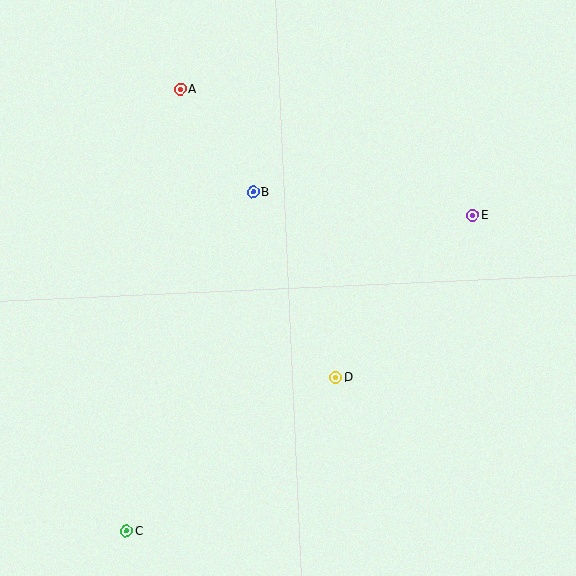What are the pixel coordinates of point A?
Point A is at (180, 89).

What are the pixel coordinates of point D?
Point D is at (336, 378).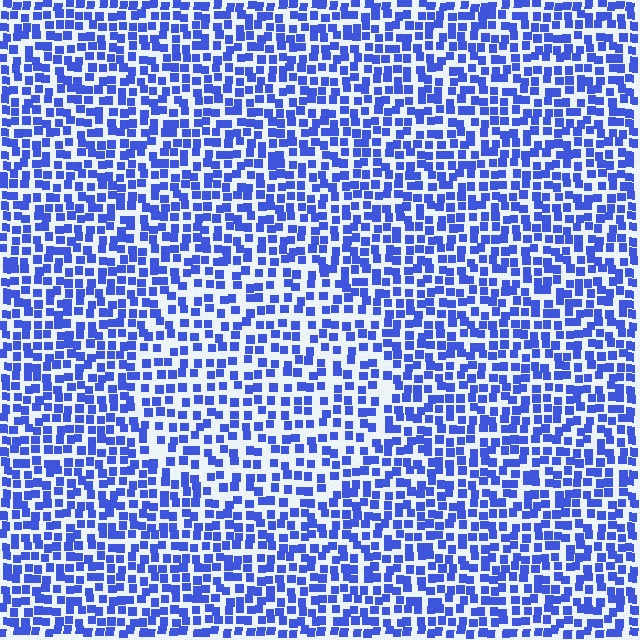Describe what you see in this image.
The image contains small blue elements arranged at two different densities. A circle-shaped region is visible where the elements are less densely packed than the surrounding area.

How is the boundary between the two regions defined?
The boundary is defined by a change in element density (approximately 1.4x ratio). All elements are the same color, size, and shape.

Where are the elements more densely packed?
The elements are more densely packed outside the circle boundary.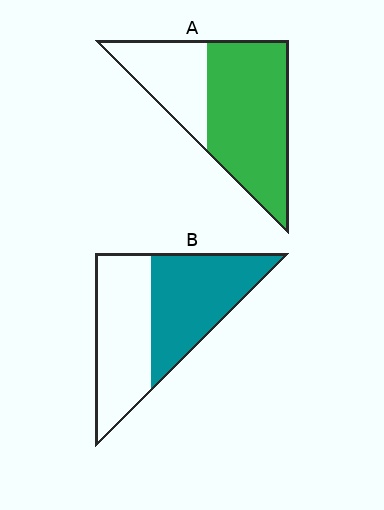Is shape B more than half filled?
Roughly half.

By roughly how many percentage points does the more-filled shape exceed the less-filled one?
By roughly 15 percentage points (A over B).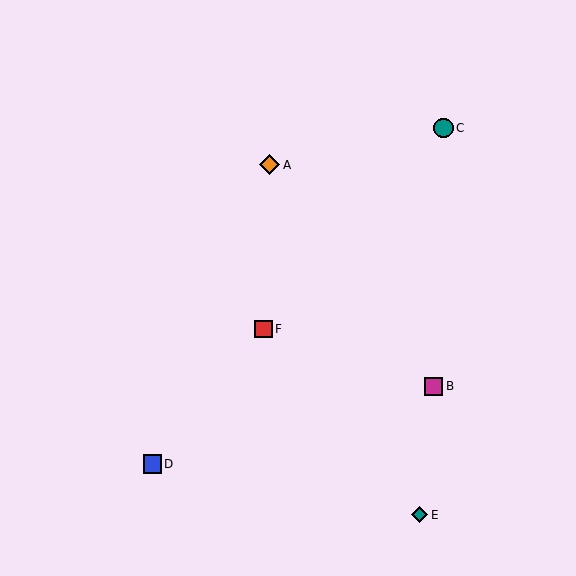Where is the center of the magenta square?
The center of the magenta square is at (434, 386).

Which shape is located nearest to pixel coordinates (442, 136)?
The teal circle (labeled C) at (443, 128) is nearest to that location.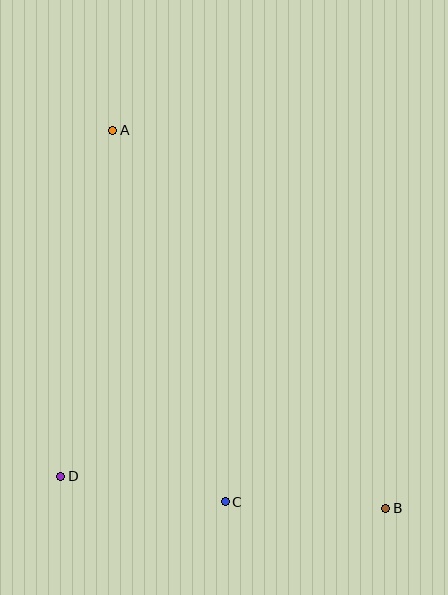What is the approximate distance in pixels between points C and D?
The distance between C and D is approximately 167 pixels.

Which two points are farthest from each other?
Points A and B are farthest from each other.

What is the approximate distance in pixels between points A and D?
The distance between A and D is approximately 350 pixels.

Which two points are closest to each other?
Points B and C are closest to each other.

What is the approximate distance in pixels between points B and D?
The distance between B and D is approximately 327 pixels.